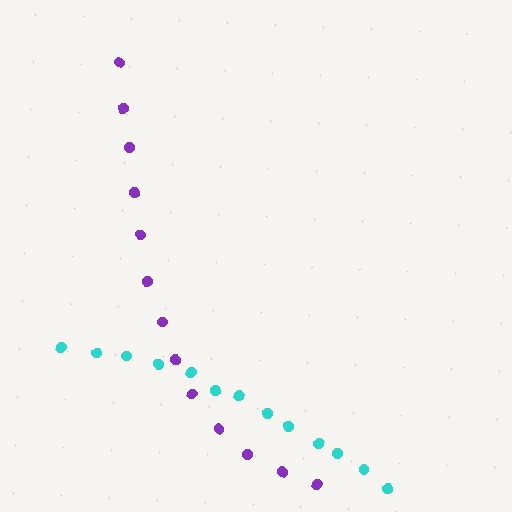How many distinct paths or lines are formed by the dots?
There are 2 distinct paths.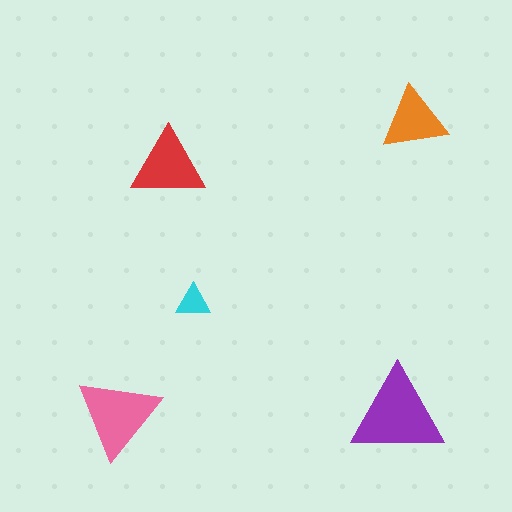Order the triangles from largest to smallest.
the purple one, the pink one, the red one, the orange one, the cyan one.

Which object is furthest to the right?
The orange triangle is rightmost.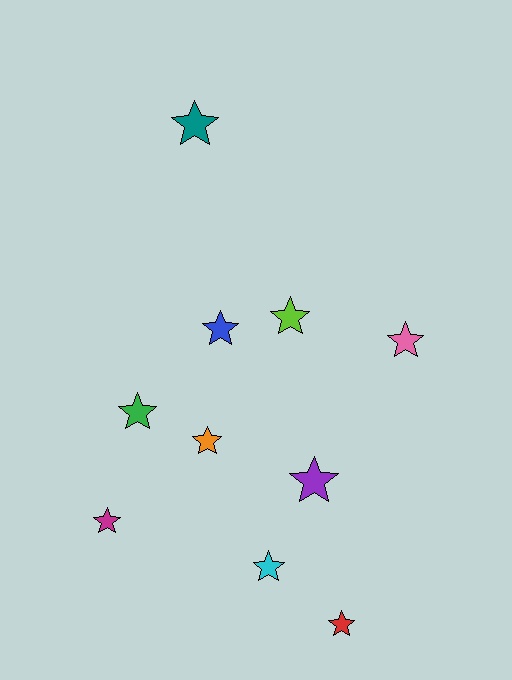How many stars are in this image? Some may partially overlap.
There are 10 stars.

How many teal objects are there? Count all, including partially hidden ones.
There is 1 teal object.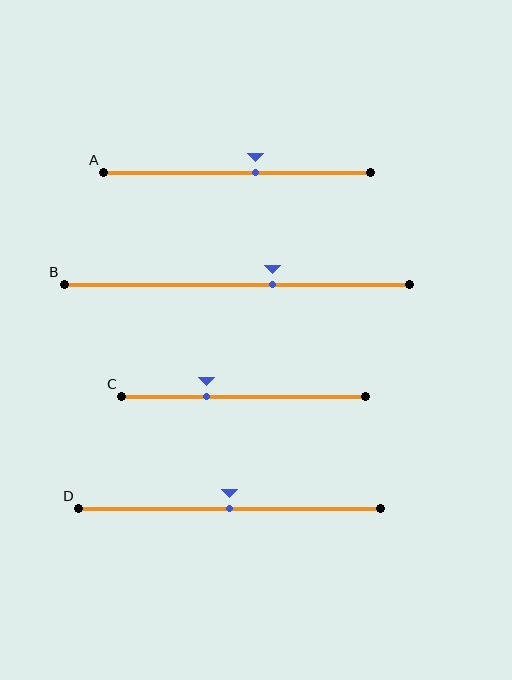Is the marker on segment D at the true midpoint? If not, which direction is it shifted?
Yes, the marker on segment D is at the true midpoint.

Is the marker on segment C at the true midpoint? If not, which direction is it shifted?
No, the marker on segment C is shifted to the left by about 15% of the segment length.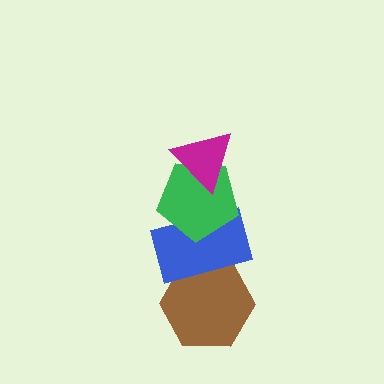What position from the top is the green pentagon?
The green pentagon is 2nd from the top.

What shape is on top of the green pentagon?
The magenta triangle is on top of the green pentagon.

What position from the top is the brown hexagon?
The brown hexagon is 4th from the top.